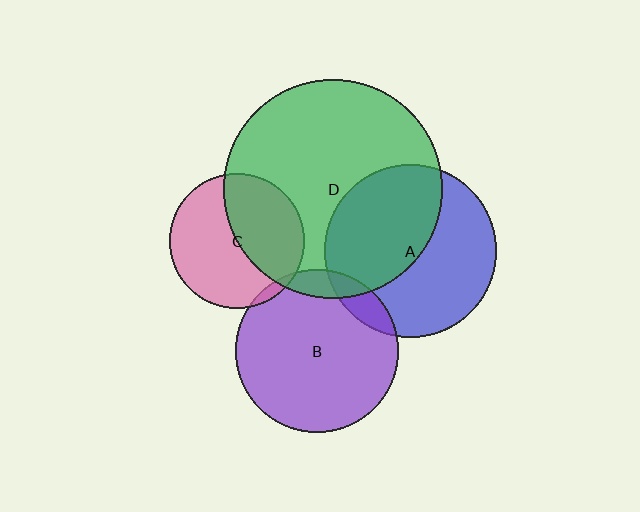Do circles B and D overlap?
Yes.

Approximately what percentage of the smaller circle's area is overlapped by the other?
Approximately 10%.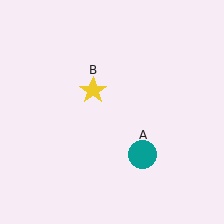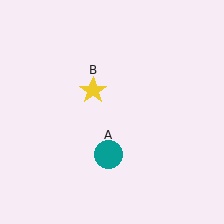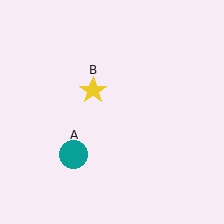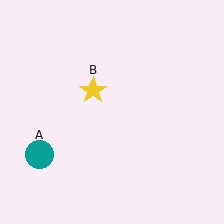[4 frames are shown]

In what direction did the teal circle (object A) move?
The teal circle (object A) moved left.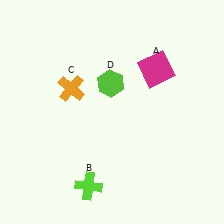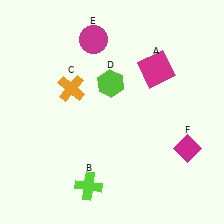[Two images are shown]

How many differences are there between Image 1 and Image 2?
There are 2 differences between the two images.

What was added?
A magenta circle (E), a magenta diamond (F) were added in Image 2.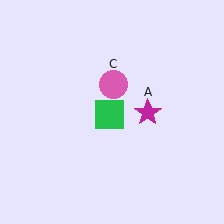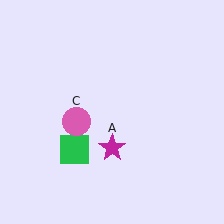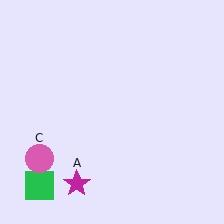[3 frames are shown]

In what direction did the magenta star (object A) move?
The magenta star (object A) moved down and to the left.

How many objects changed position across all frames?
3 objects changed position: magenta star (object A), green square (object B), pink circle (object C).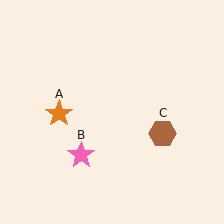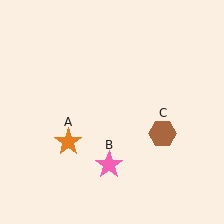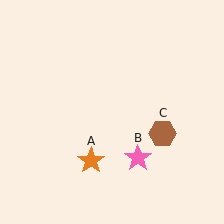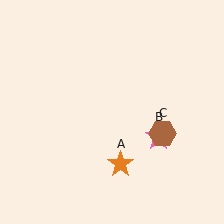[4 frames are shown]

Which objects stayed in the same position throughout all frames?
Brown hexagon (object C) remained stationary.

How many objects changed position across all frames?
2 objects changed position: orange star (object A), pink star (object B).